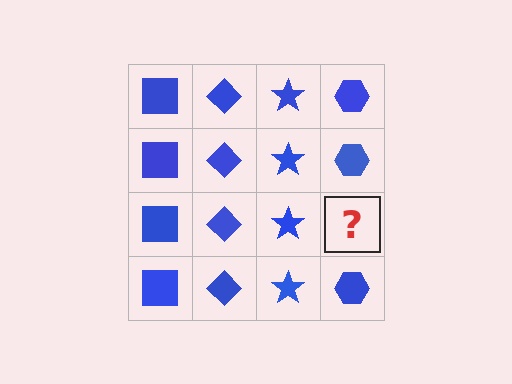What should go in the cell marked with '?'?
The missing cell should contain a blue hexagon.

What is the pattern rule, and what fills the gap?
The rule is that each column has a consistent shape. The gap should be filled with a blue hexagon.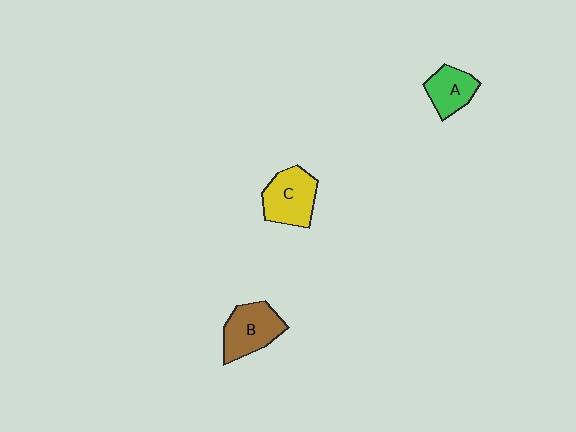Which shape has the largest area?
Shape C (yellow).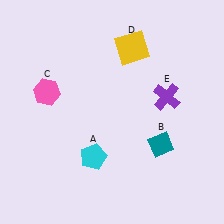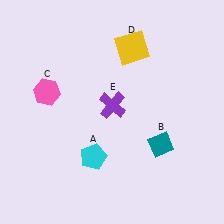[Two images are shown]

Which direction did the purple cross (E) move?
The purple cross (E) moved left.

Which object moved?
The purple cross (E) moved left.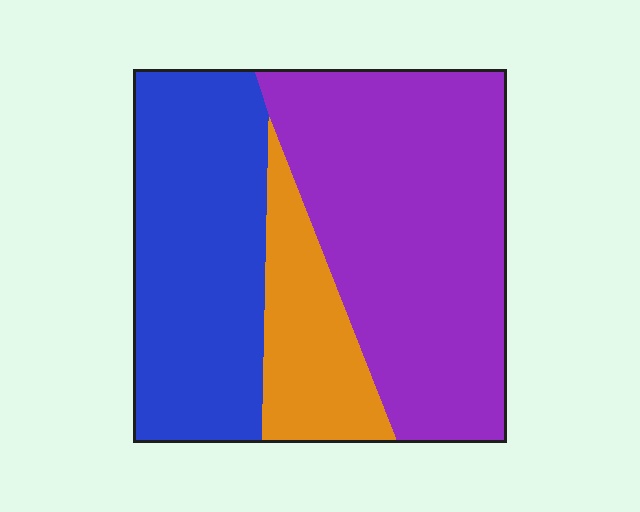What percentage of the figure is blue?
Blue covers about 35% of the figure.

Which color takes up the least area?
Orange, at roughly 15%.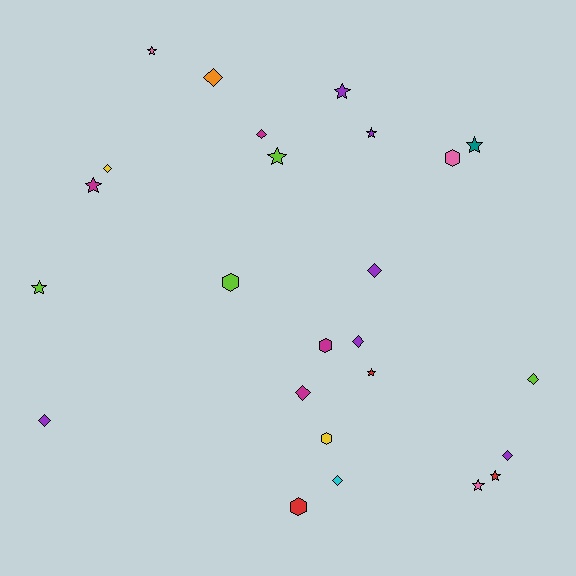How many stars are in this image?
There are 10 stars.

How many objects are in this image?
There are 25 objects.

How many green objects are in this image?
There are no green objects.